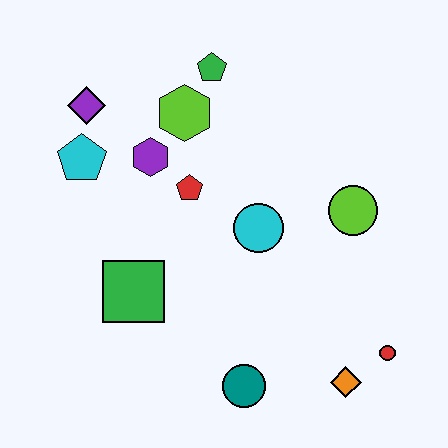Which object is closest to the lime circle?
The cyan circle is closest to the lime circle.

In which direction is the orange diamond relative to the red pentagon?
The orange diamond is below the red pentagon.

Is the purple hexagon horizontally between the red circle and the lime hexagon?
No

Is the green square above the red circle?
Yes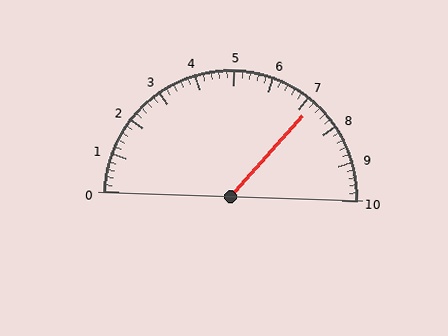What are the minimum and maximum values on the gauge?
The gauge ranges from 0 to 10.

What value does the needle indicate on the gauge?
The needle indicates approximately 7.2.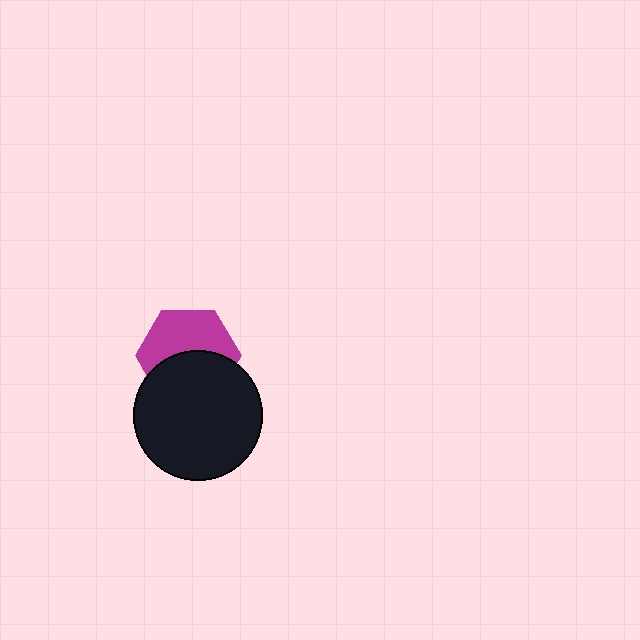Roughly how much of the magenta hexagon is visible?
About half of it is visible (roughly 53%).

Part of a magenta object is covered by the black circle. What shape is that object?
It is a hexagon.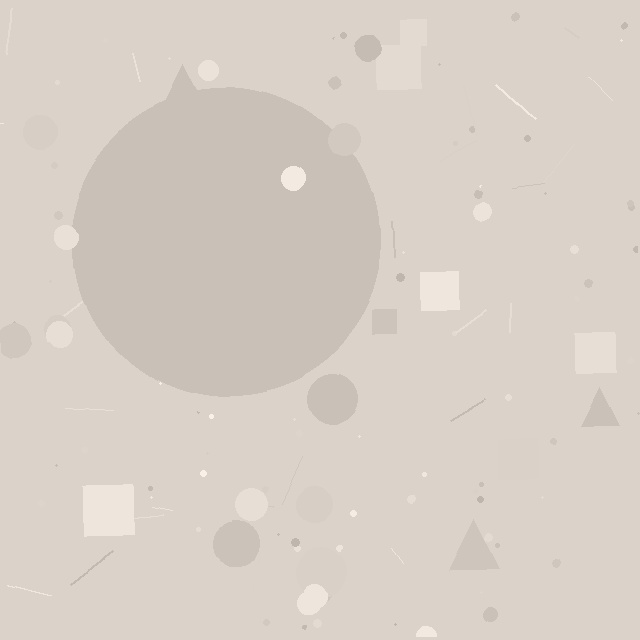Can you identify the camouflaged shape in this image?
The camouflaged shape is a circle.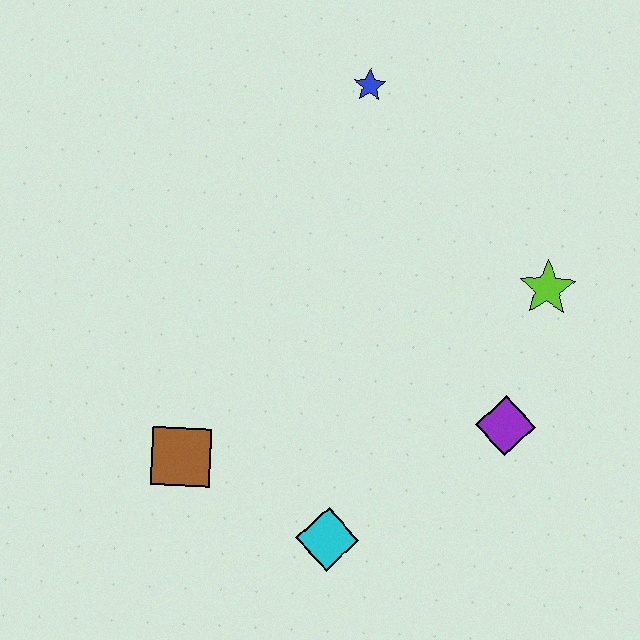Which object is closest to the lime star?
The purple diamond is closest to the lime star.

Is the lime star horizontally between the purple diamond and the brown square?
No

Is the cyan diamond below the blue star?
Yes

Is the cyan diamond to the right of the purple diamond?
No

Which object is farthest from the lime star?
The brown square is farthest from the lime star.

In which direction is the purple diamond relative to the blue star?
The purple diamond is below the blue star.